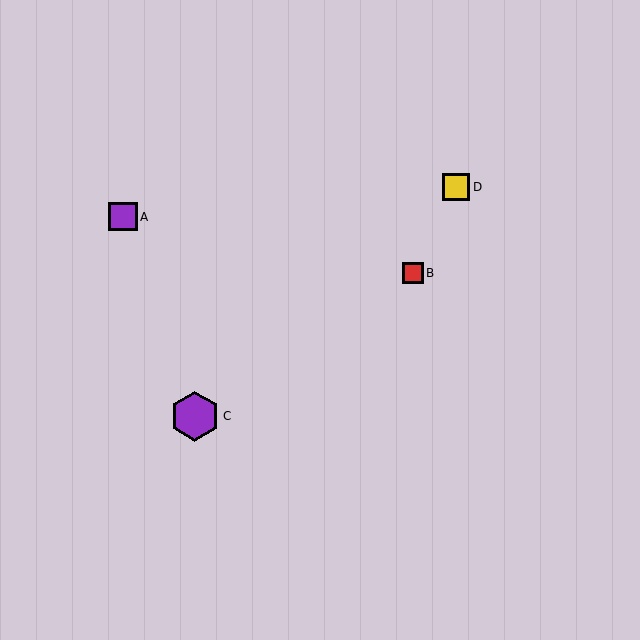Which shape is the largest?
The purple hexagon (labeled C) is the largest.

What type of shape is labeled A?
Shape A is a purple square.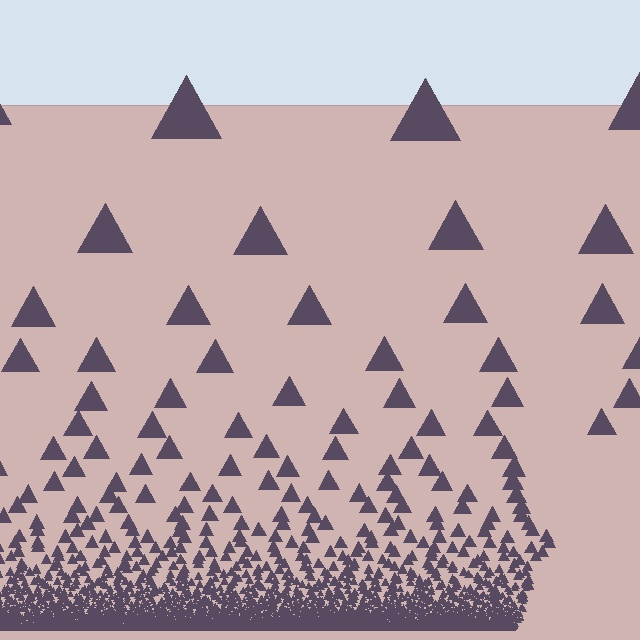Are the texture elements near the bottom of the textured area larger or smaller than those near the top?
Smaller. The gradient is inverted — elements near the bottom are smaller and denser.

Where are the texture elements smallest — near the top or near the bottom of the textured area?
Near the bottom.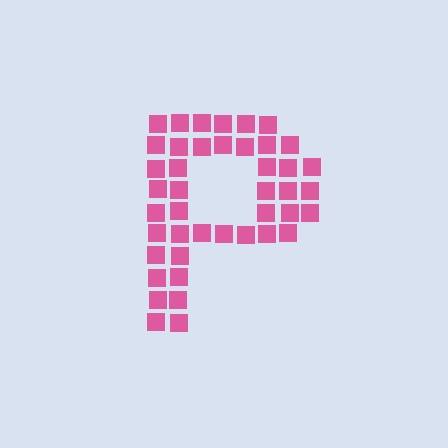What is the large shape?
The large shape is the letter P.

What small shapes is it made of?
It is made of small squares.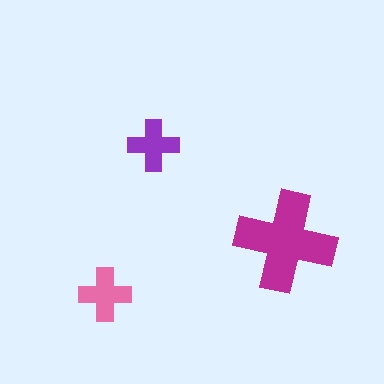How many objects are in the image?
There are 3 objects in the image.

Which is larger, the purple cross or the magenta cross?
The magenta one.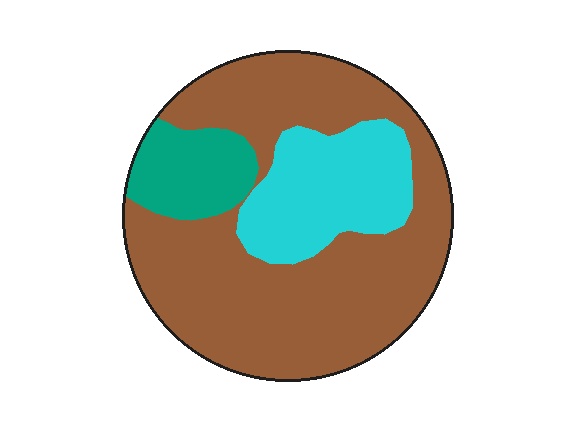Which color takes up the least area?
Teal, at roughly 10%.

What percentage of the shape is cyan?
Cyan takes up about one fifth (1/5) of the shape.